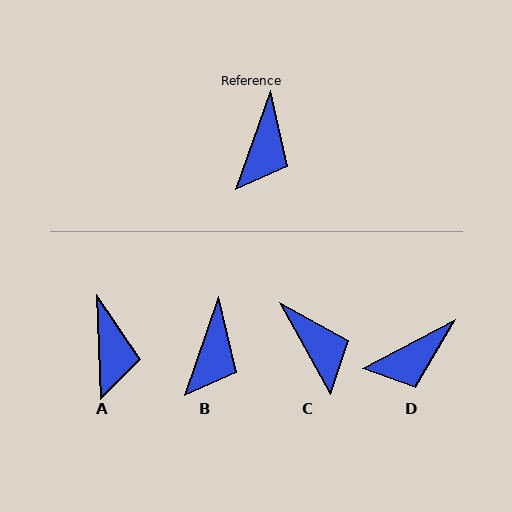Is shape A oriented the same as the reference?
No, it is off by about 21 degrees.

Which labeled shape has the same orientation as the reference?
B.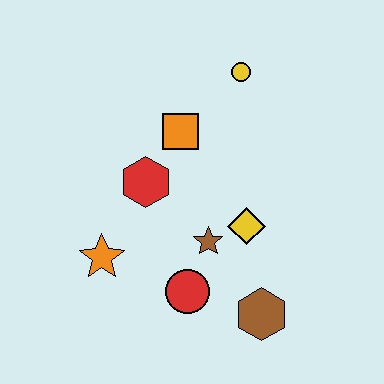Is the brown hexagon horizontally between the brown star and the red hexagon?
No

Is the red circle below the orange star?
Yes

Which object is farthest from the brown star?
The yellow circle is farthest from the brown star.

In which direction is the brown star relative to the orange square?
The brown star is below the orange square.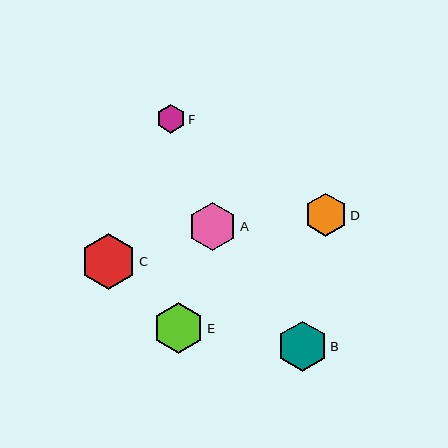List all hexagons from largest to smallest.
From largest to smallest: C, E, B, A, D, F.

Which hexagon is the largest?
Hexagon C is the largest with a size of approximately 55 pixels.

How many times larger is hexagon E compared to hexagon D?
Hexagon E is approximately 1.2 times the size of hexagon D.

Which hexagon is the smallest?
Hexagon F is the smallest with a size of approximately 29 pixels.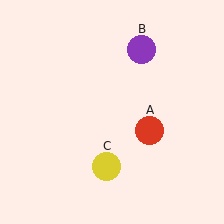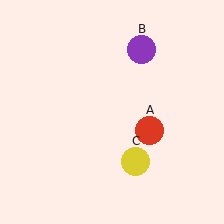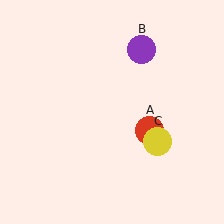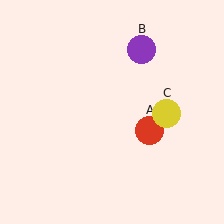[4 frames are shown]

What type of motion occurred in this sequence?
The yellow circle (object C) rotated counterclockwise around the center of the scene.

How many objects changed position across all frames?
1 object changed position: yellow circle (object C).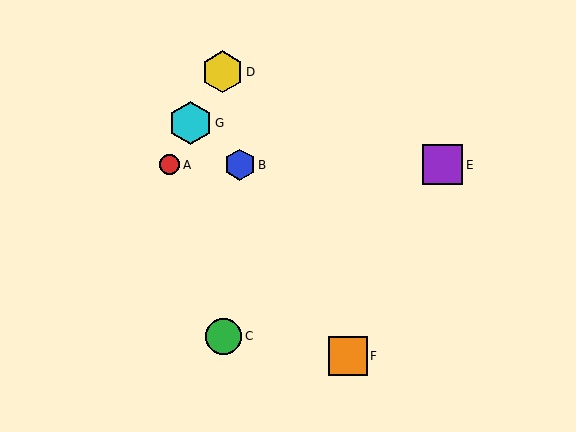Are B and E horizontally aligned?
Yes, both are at y≈165.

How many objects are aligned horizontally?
3 objects (A, B, E) are aligned horizontally.